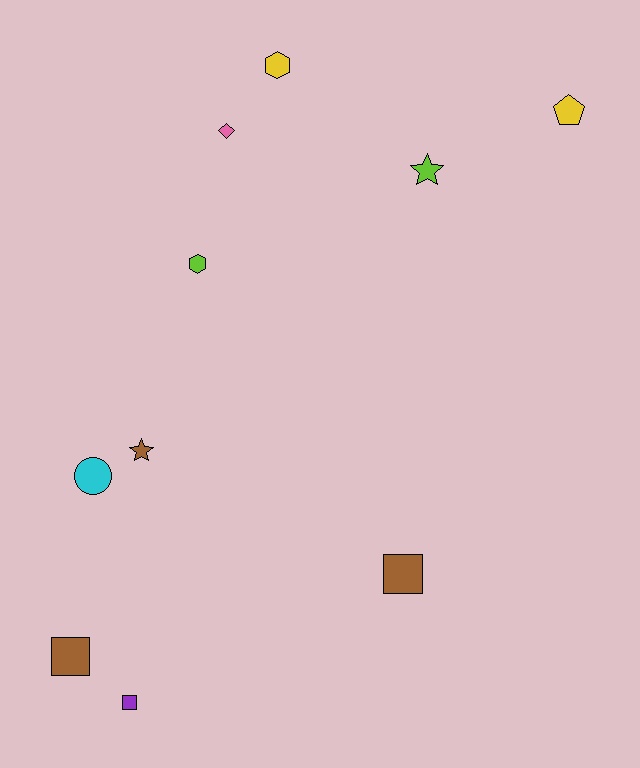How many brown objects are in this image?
There are 3 brown objects.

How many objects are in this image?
There are 10 objects.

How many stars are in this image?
There are 2 stars.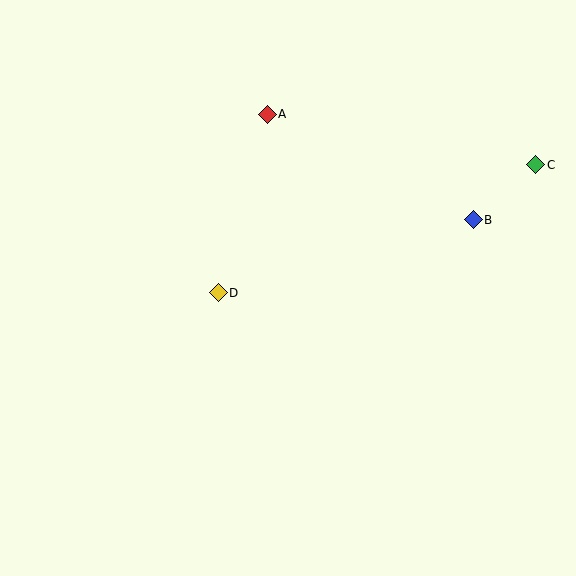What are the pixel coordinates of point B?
Point B is at (473, 220).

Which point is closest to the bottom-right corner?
Point B is closest to the bottom-right corner.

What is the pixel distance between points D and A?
The distance between D and A is 185 pixels.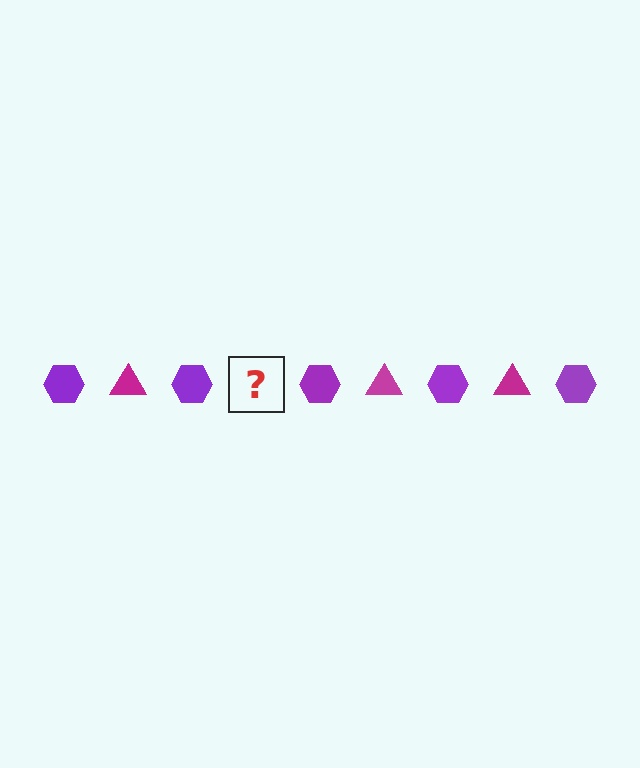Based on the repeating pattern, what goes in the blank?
The blank should be a magenta triangle.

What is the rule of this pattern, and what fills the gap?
The rule is that the pattern alternates between purple hexagon and magenta triangle. The gap should be filled with a magenta triangle.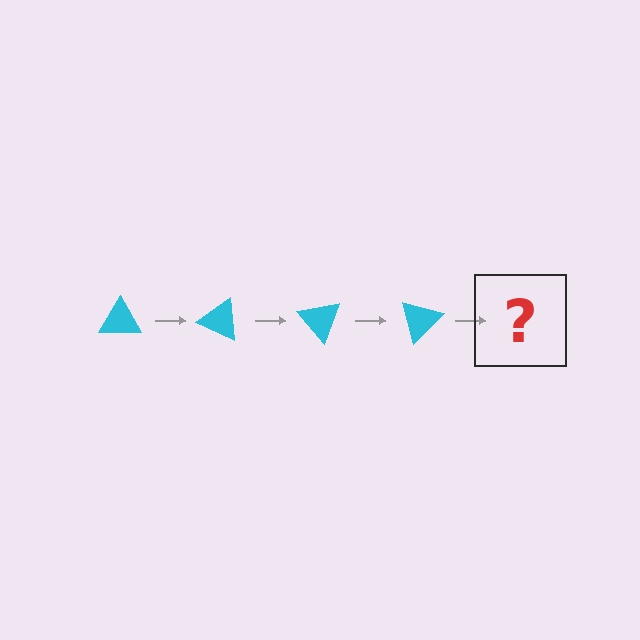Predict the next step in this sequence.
The next step is a cyan triangle rotated 100 degrees.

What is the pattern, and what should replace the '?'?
The pattern is that the triangle rotates 25 degrees each step. The '?' should be a cyan triangle rotated 100 degrees.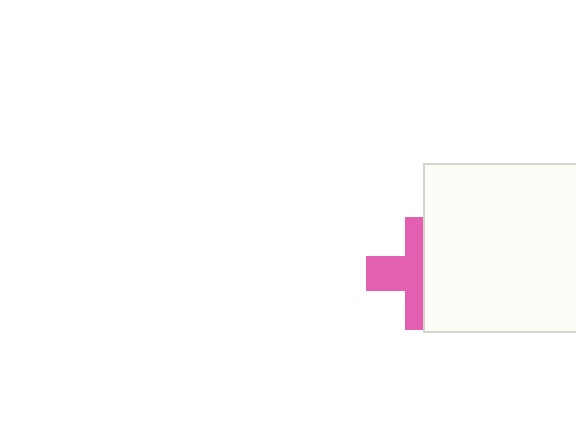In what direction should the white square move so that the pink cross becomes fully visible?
The white square should move right. That is the shortest direction to clear the overlap and leave the pink cross fully visible.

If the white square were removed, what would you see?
You would see the complete pink cross.